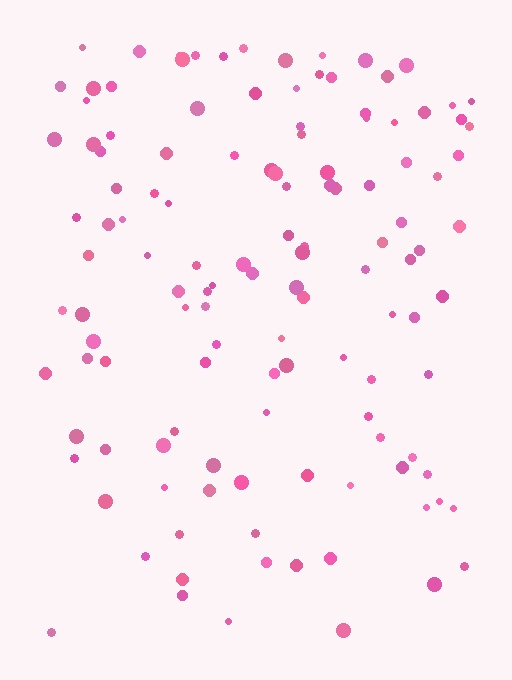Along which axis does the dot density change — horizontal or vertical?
Vertical.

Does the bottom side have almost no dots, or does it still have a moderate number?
Still a moderate number, just noticeably fewer than the top.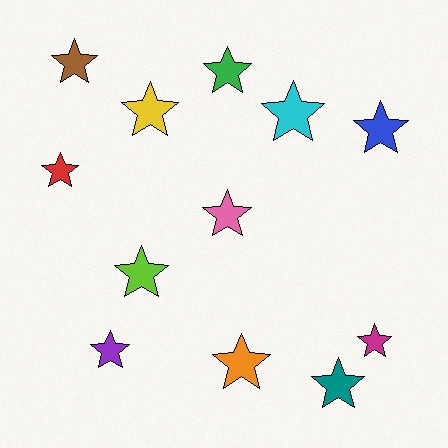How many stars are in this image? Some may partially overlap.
There are 12 stars.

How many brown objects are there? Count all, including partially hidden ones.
There is 1 brown object.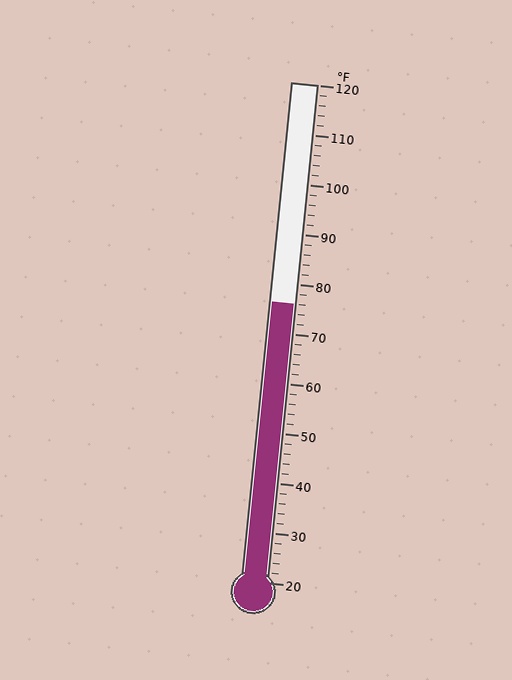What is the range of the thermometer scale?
The thermometer scale ranges from 20°F to 120°F.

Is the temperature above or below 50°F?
The temperature is above 50°F.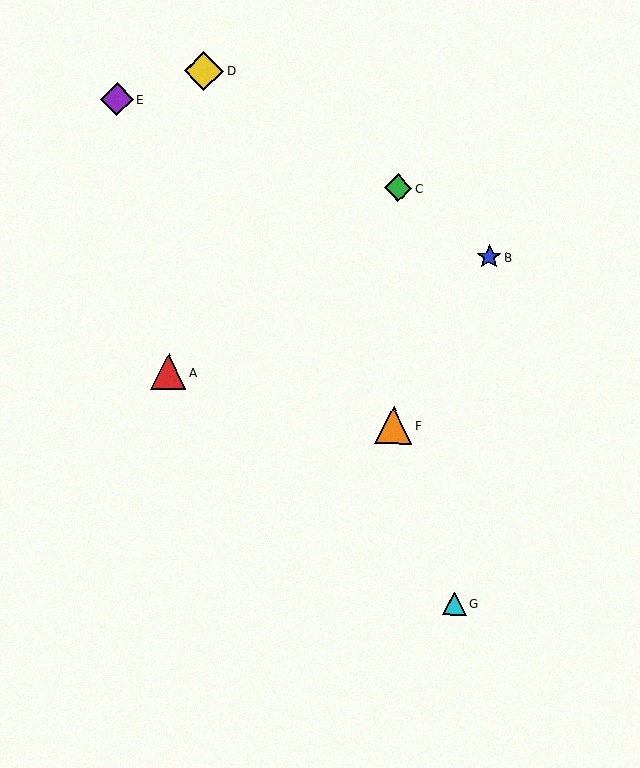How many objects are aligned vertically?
2 objects (C, F) are aligned vertically.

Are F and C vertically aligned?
Yes, both are at x≈393.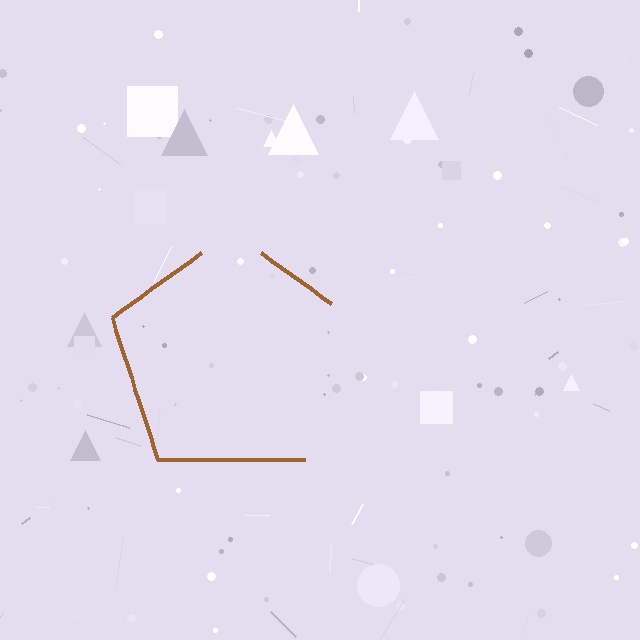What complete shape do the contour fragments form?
The contour fragments form a pentagon.